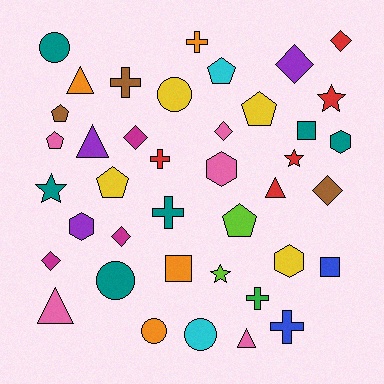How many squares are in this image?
There are 3 squares.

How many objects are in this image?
There are 40 objects.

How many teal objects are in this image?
There are 6 teal objects.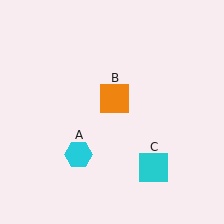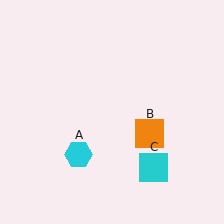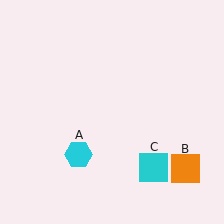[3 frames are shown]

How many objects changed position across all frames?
1 object changed position: orange square (object B).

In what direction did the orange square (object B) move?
The orange square (object B) moved down and to the right.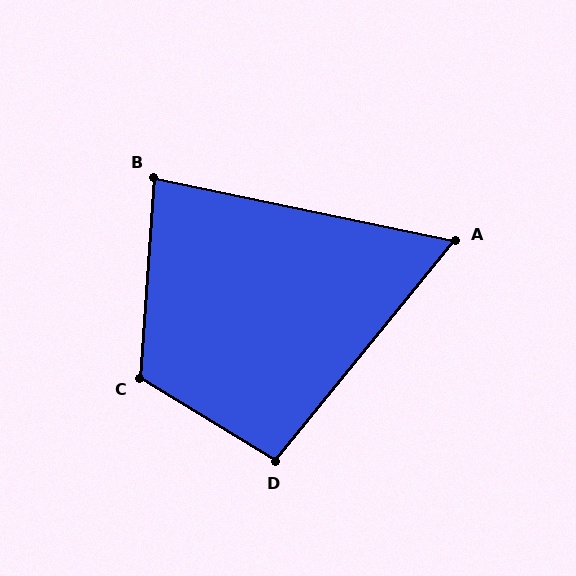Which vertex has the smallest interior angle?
A, at approximately 63 degrees.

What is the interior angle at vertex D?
Approximately 98 degrees (obtuse).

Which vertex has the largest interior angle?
C, at approximately 117 degrees.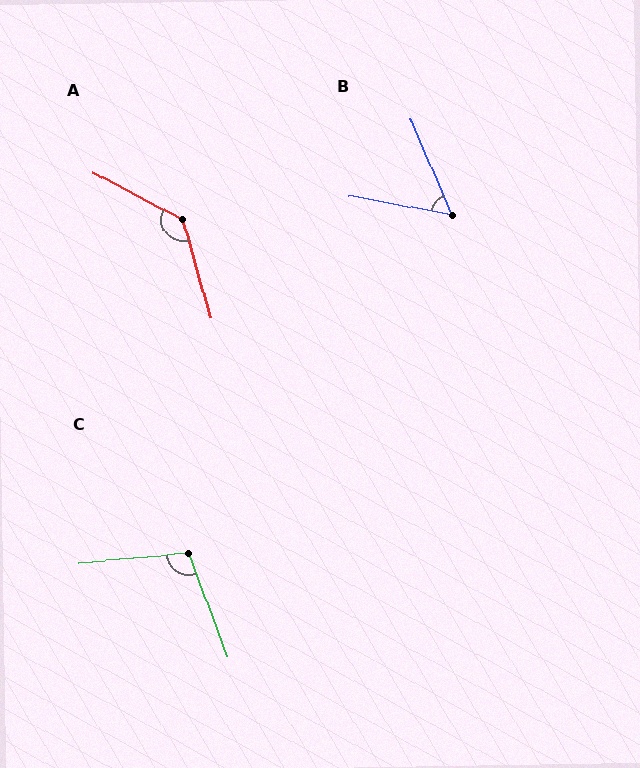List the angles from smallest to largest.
B (56°), C (106°), A (134°).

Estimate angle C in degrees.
Approximately 106 degrees.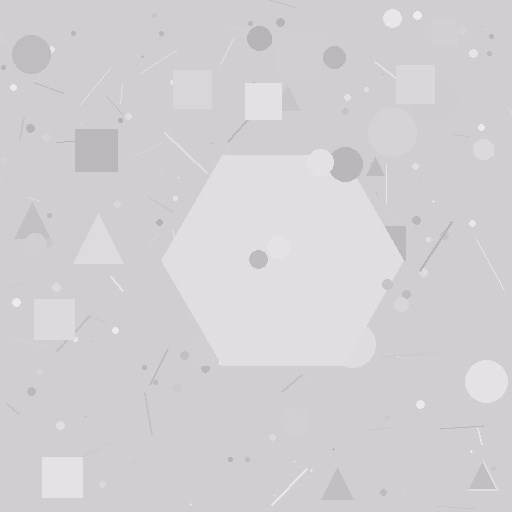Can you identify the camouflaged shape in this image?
The camouflaged shape is a hexagon.